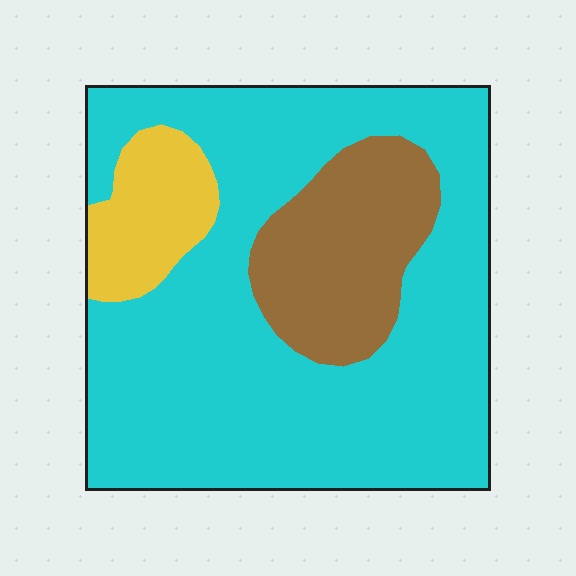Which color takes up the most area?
Cyan, at roughly 70%.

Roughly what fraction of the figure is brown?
Brown covers roughly 20% of the figure.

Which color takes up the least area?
Yellow, at roughly 10%.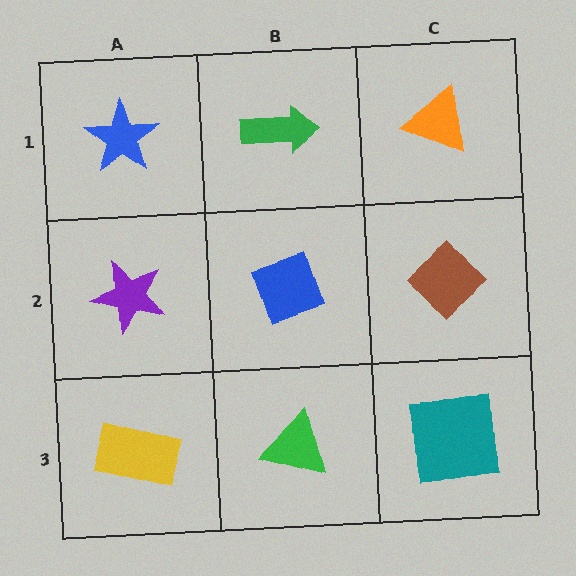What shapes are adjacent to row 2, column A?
A blue star (row 1, column A), a yellow rectangle (row 3, column A), a blue diamond (row 2, column B).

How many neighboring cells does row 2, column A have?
3.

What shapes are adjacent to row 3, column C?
A brown diamond (row 2, column C), a green triangle (row 3, column B).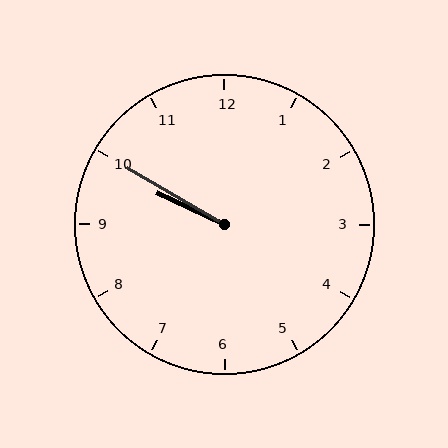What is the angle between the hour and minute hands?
Approximately 5 degrees.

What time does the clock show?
9:50.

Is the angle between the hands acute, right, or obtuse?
It is acute.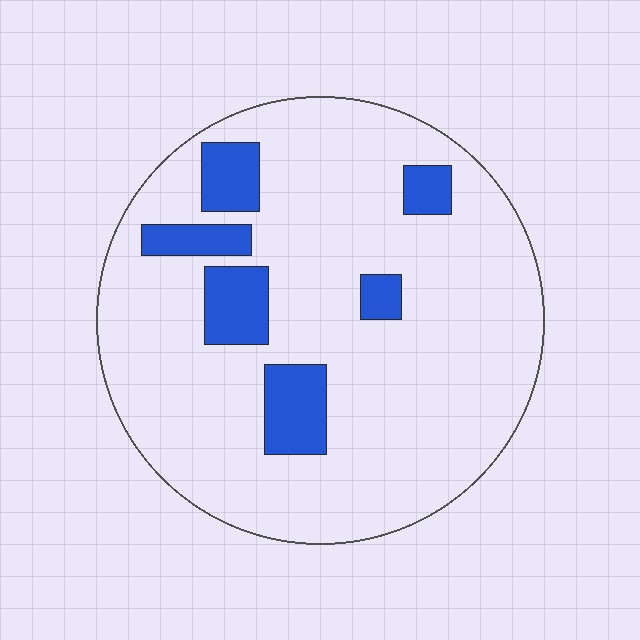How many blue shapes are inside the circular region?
6.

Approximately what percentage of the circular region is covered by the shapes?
Approximately 15%.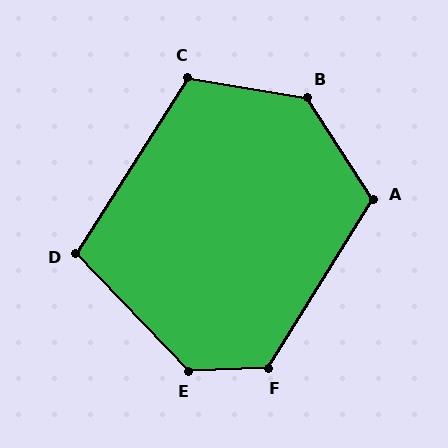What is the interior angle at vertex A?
Approximately 115 degrees (obtuse).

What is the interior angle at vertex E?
Approximately 132 degrees (obtuse).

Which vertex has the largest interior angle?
B, at approximately 133 degrees.